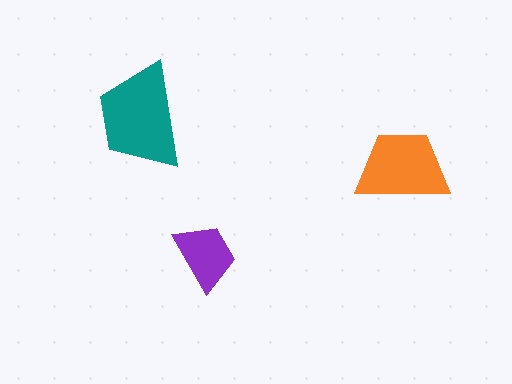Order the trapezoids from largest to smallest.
the teal one, the orange one, the purple one.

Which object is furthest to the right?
The orange trapezoid is rightmost.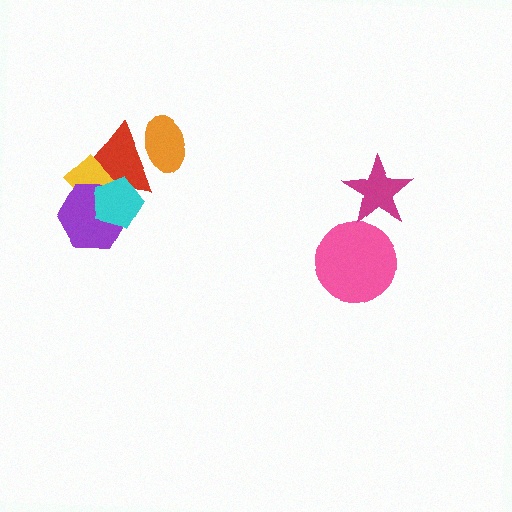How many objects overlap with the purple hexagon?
3 objects overlap with the purple hexagon.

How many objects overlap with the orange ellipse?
1 object overlaps with the orange ellipse.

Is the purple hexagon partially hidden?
Yes, it is partially covered by another shape.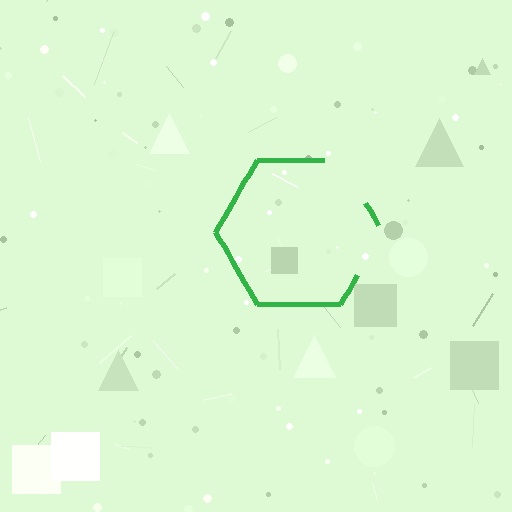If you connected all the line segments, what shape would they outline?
They would outline a hexagon.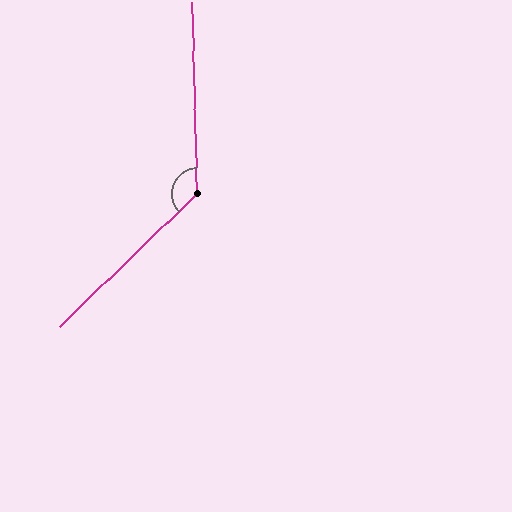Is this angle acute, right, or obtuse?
It is obtuse.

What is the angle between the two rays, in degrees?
Approximately 132 degrees.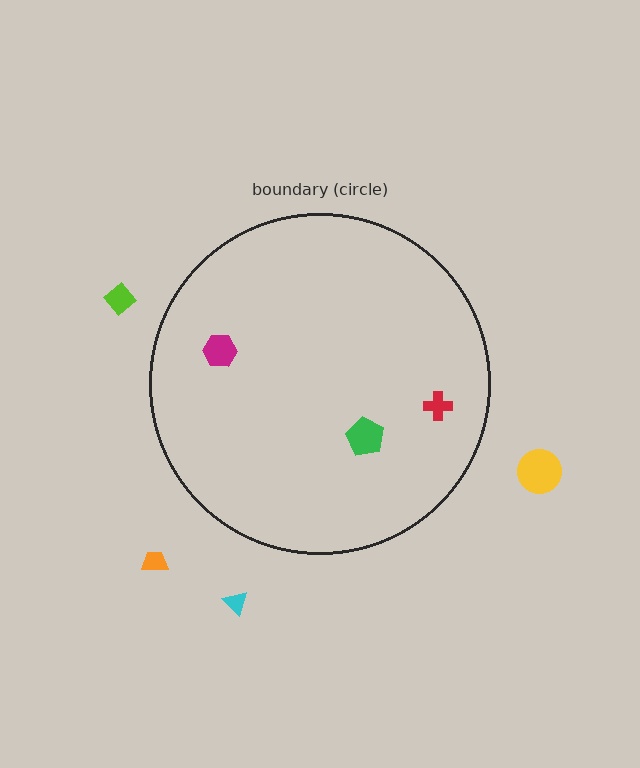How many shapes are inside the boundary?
3 inside, 4 outside.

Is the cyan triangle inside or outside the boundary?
Outside.